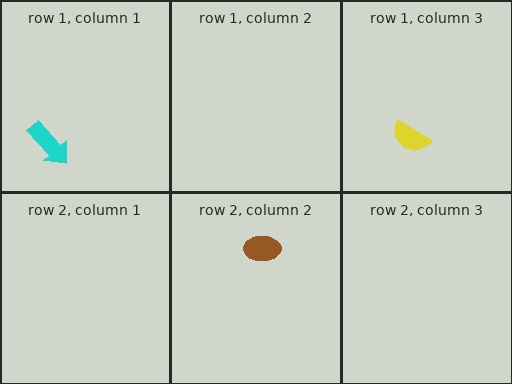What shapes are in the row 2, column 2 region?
The brown ellipse.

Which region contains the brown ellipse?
The row 2, column 2 region.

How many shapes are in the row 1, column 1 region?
1.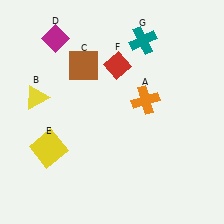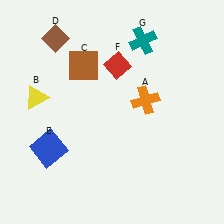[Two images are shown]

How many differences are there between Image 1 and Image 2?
There are 2 differences between the two images.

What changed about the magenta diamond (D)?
In Image 1, D is magenta. In Image 2, it changed to brown.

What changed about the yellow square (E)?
In Image 1, E is yellow. In Image 2, it changed to blue.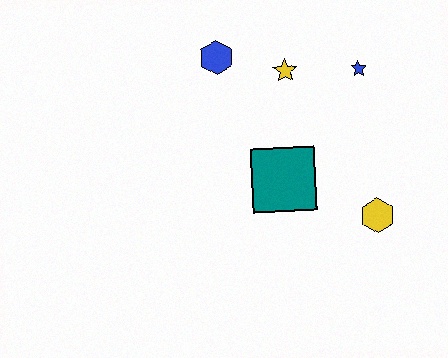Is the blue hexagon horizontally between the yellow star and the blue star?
No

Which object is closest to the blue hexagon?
The yellow star is closest to the blue hexagon.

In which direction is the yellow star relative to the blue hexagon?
The yellow star is to the right of the blue hexagon.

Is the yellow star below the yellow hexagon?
No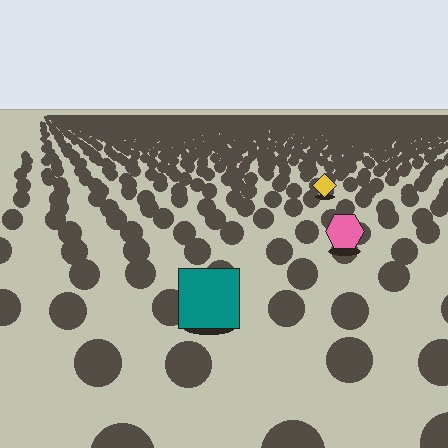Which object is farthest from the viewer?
The yellow diamond is farthest from the viewer. It appears smaller and the ground texture around it is denser.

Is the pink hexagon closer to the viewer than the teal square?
No. The teal square is closer — you can tell from the texture gradient: the ground texture is coarser near it.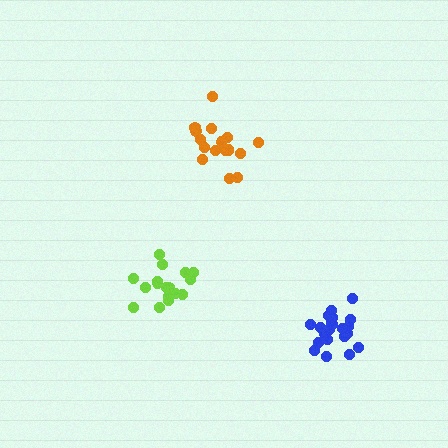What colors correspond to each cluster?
The clusters are colored: blue, lime, orange.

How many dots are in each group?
Group 1: 21 dots, Group 2: 17 dots, Group 3: 17 dots (55 total).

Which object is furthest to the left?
The lime cluster is leftmost.